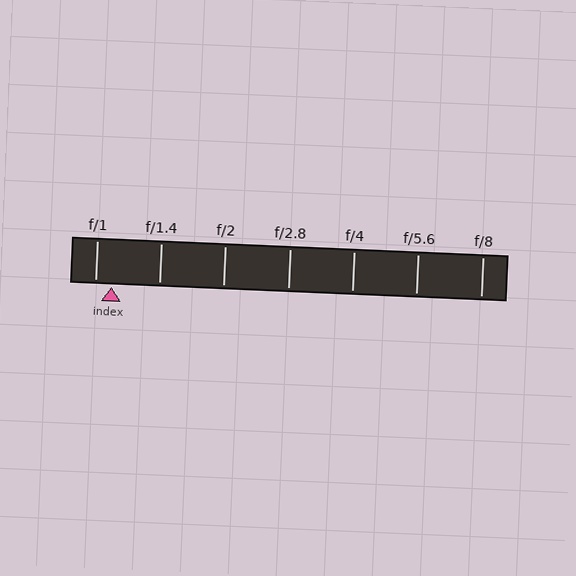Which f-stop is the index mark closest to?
The index mark is closest to f/1.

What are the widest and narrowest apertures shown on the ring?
The widest aperture shown is f/1 and the narrowest is f/8.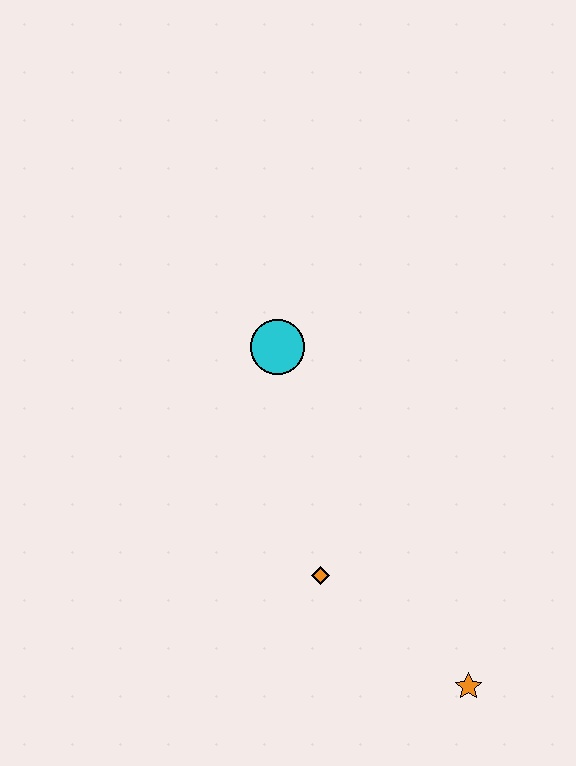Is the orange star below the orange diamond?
Yes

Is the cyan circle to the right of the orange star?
No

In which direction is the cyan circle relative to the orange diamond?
The cyan circle is above the orange diamond.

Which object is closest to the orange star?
The orange diamond is closest to the orange star.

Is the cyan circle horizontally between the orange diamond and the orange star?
No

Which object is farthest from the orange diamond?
The cyan circle is farthest from the orange diamond.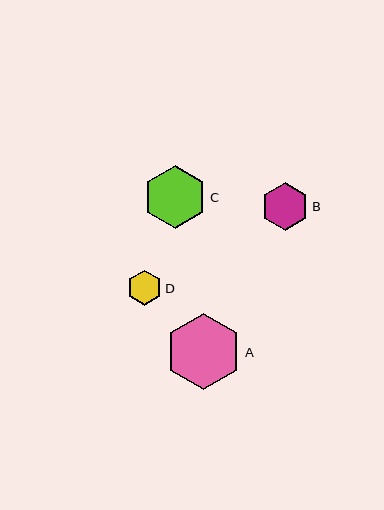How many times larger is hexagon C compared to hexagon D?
Hexagon C is approximately 1.8 times the size of hexagon D.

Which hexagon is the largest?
Hexagon A is the largest with a size of approximately 76 pixels.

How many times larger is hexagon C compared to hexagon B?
Hexagon C is approximately 1.3 times the size of hexagon B.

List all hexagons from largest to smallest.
From largest to smallest: A, C, B, D.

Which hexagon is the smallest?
Hexagon D is the smallest with a size of approximately 35 pixels.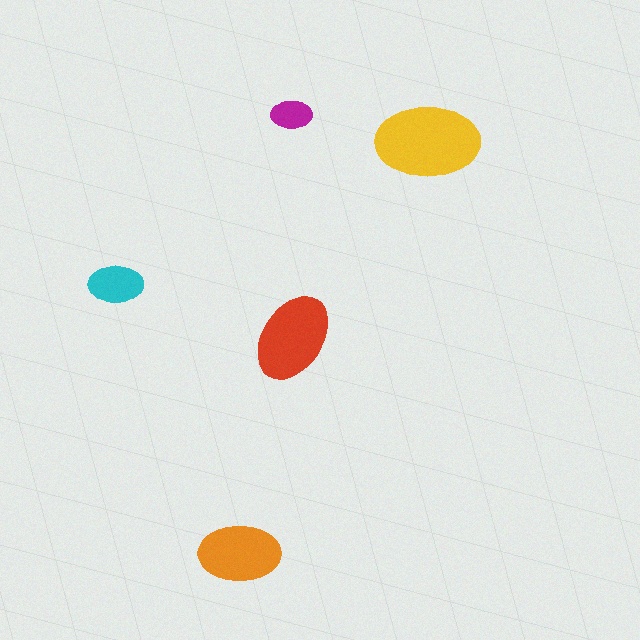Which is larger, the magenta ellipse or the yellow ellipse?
The yellow one.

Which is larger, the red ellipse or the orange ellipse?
The red one.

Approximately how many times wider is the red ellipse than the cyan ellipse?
About 1.5 times wider.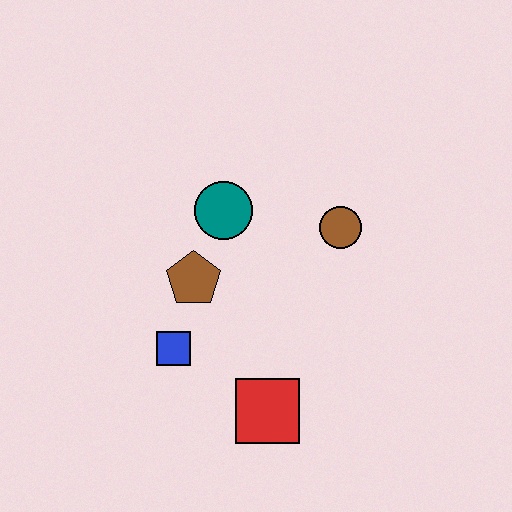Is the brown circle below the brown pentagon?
No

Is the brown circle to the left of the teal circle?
No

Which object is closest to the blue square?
The brown pentagon is closest to the blue square.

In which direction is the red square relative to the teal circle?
The red square is below the teal circle.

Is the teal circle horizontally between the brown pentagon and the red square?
Yes